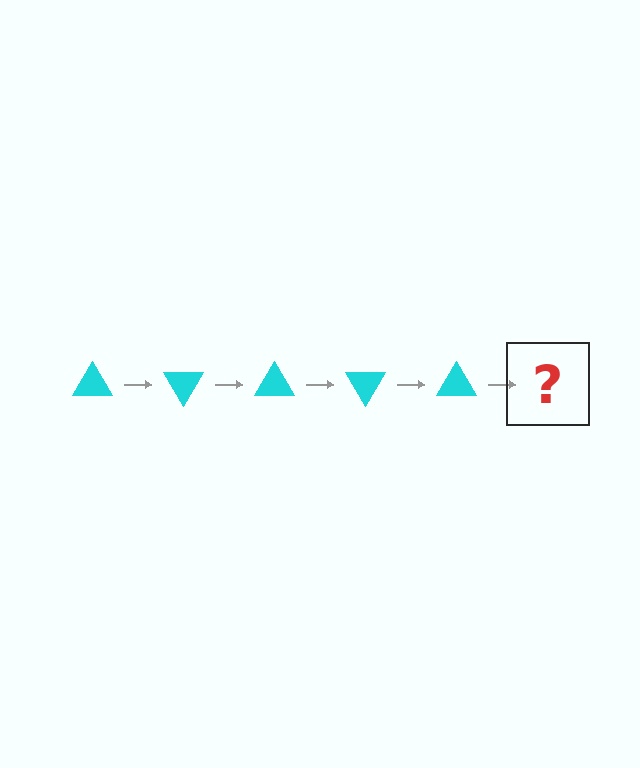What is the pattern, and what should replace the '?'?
The pattern is that the triangle rotates 60 degrees each step. The '?' should be a cyan triangle rotated 300 degrees.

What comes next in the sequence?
The next element should be a cyan triangle rotated 300 degrees.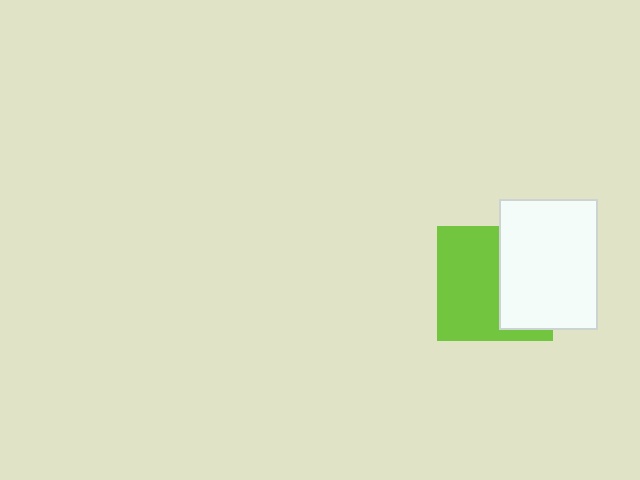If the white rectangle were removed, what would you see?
You would see the complete lime square.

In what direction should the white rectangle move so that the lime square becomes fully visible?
The white rectangle should move right. That is the shortest direction to clear the overlap and leave the lime square fully visible.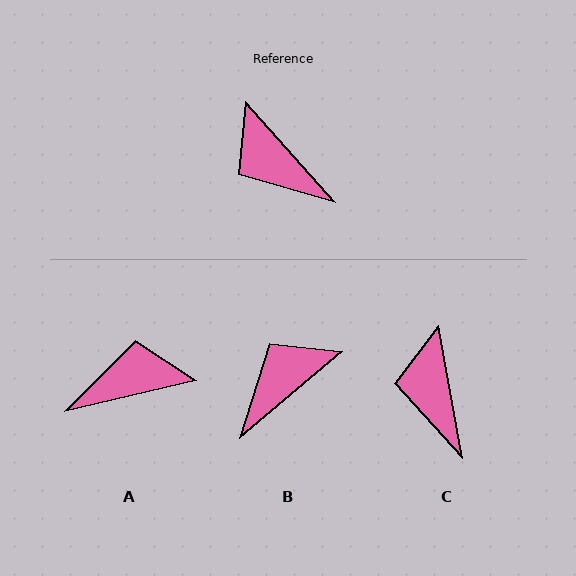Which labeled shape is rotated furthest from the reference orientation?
A, about 118 degrees away.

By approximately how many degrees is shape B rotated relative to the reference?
Approximately 91 degrees clockwise.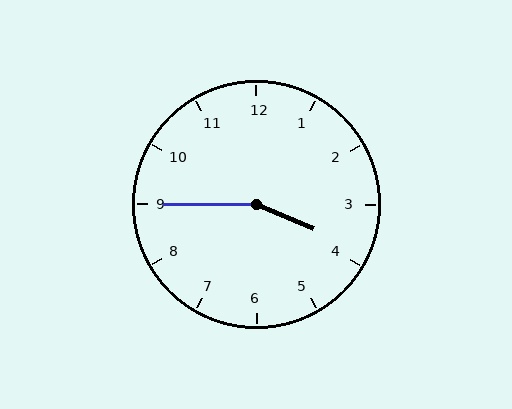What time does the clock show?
3:45.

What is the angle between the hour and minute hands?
Approximately 158 degrees.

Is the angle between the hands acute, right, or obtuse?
It is obtuse.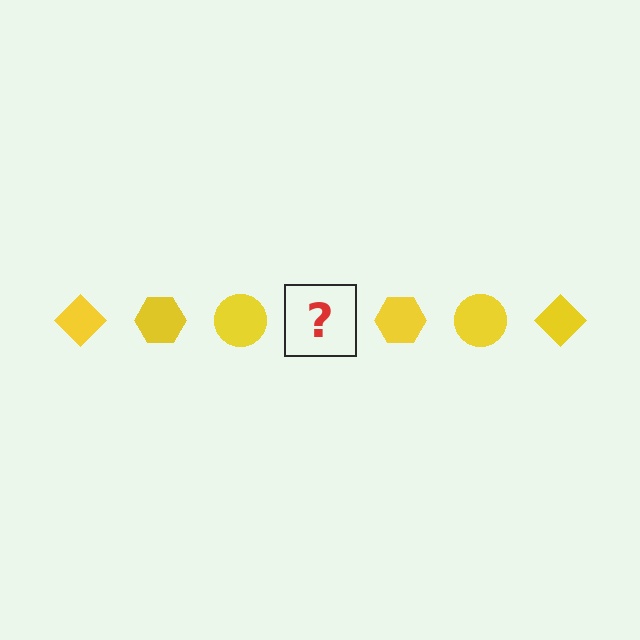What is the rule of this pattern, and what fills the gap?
The rule is that the pattern cycles through diamond, hexagon, circle shapes in yellow. The gap should be filled with a yellow diamond.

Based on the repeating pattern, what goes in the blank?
The blank should be a yellow diamond.